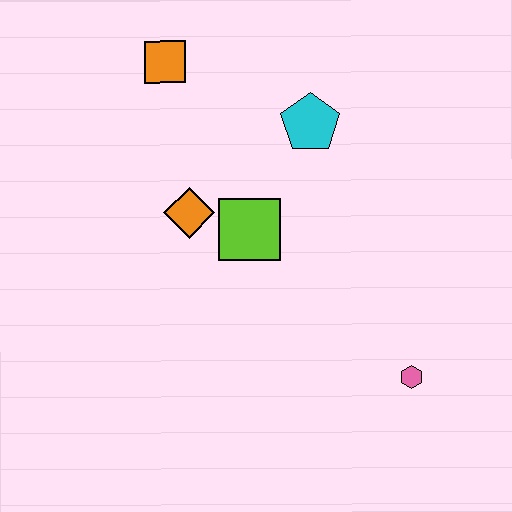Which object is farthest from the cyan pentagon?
The pink hexagon is farthest from the cyan pentagon.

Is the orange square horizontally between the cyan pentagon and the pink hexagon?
No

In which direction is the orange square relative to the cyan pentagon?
The orange square is to the left of the cyan pentagon.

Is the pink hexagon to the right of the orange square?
Yes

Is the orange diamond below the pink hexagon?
No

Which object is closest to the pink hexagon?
The lime square is closest to the pink hexagon.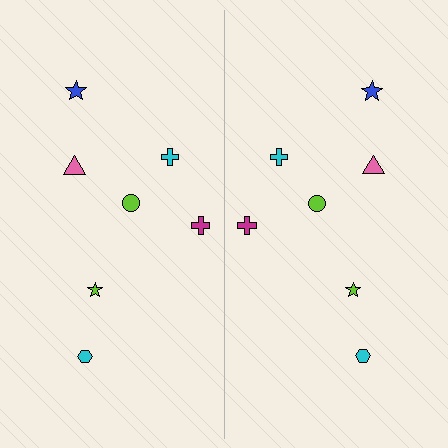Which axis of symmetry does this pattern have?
The pattern has a vertical axis of symmetry running through the center of the image.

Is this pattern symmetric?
Yes, this pattern has bilateral (reflection) symmetry.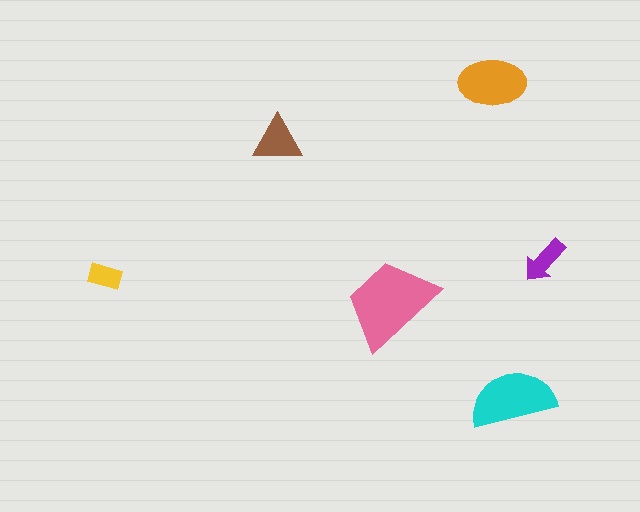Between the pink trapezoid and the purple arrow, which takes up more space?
The pink trapezoid.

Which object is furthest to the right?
The purple arrow is rightmost.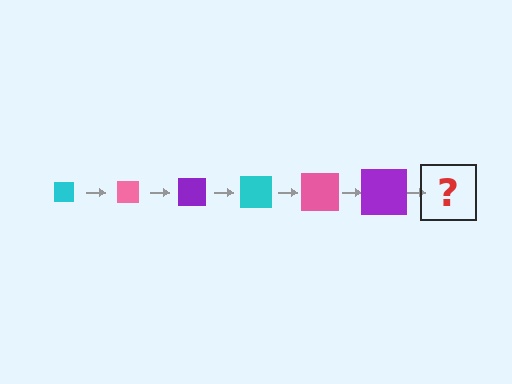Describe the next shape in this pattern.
It should be a cyan square, larger than the previous one.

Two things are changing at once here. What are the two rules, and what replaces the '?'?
The two rules are that the square grows larger each step and the color cycles through cyan, pink, and purple. The '?' should be a cyan square, larger than the previous one.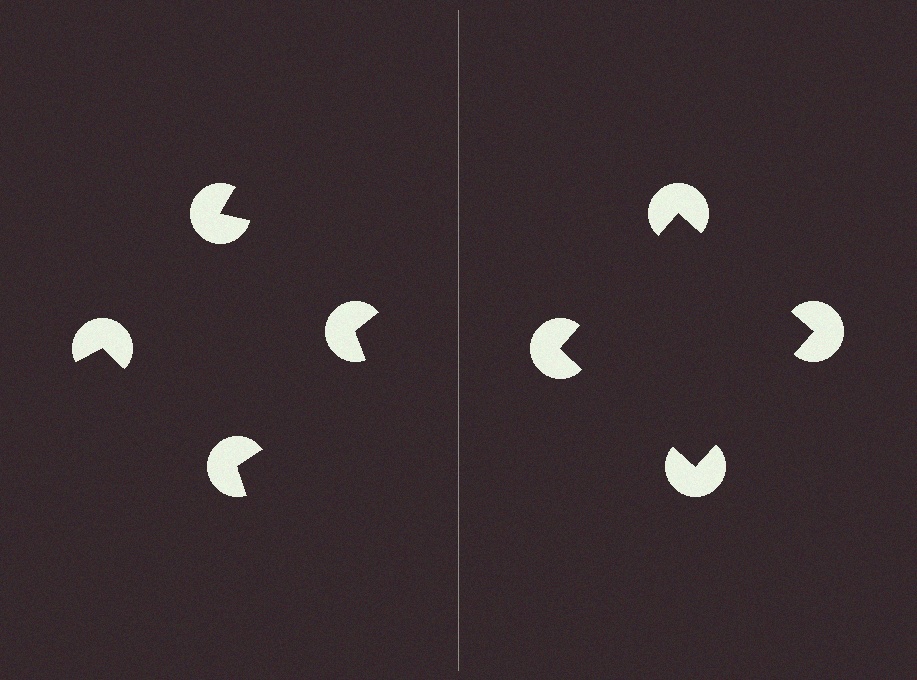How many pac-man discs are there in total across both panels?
8 — 4 on each side.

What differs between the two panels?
The pac-man discs are positioned identically on both sides; only the wedge orientations differ. On the right they align to a square; on the left they are misaligned.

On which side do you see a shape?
An illusory square appears on the right side. On the left side the wedge cuts are rotated, so no coherent shape forms.